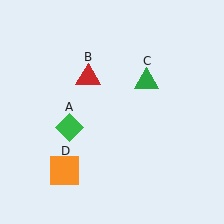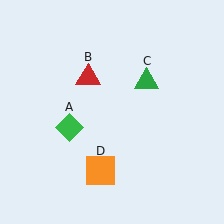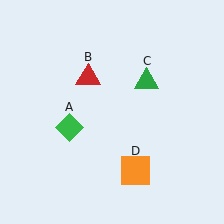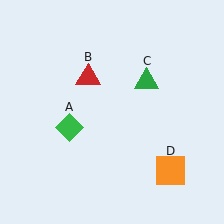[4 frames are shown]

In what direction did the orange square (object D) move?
The orange square (object D) moved right.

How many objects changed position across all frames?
1 object changed position: orange square (object D).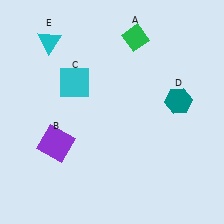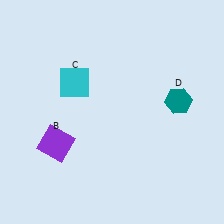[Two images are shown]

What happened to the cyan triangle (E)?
The cyan triangle (E) was removed in Image 2. It was in the top-left area of Image 1.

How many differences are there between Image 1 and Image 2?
There are 2 differences between the two images.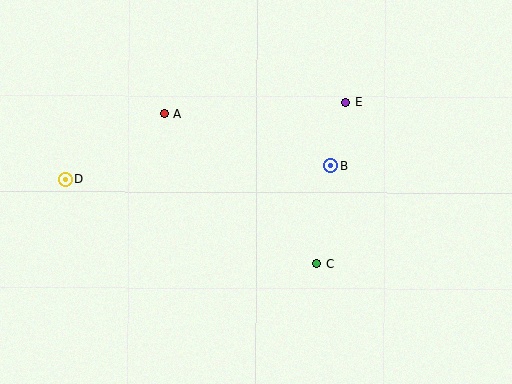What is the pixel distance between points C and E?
The distance between C and E is 164 pixels.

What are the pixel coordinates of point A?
Point A is at (164, 114).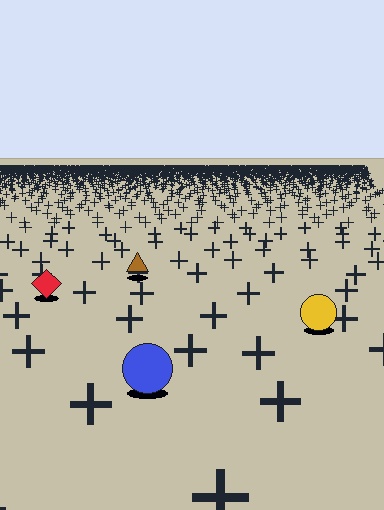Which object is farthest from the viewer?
The brown triangle is farthest from the viewer. It appears smaller and the ground texture around it is denser.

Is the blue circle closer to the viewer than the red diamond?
Yes. The blue circle is closer — you can tell from the texture gradient: the ground texture is coarser near it.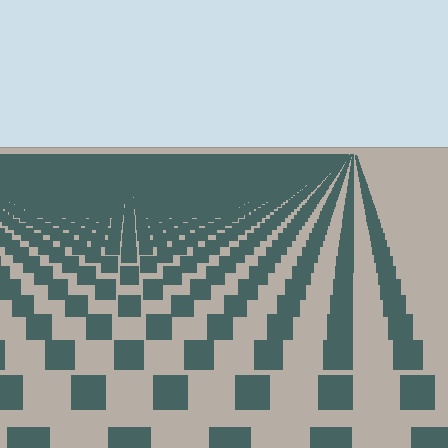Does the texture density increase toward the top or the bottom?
Density increases toward the top.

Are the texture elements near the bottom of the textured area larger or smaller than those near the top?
Larger. Near the bottom, elements are closer to the viewer and appear at a bigger on-screen size.